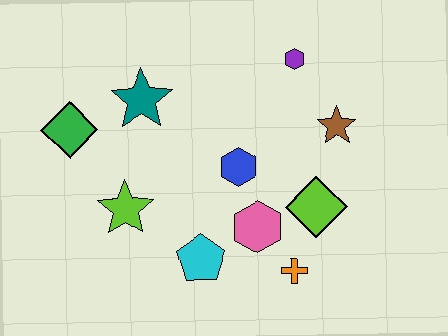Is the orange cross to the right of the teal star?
Yes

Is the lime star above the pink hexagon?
Yes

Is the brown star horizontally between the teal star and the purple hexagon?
No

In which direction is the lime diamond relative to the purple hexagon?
The lime diamond is below the purple hexagon.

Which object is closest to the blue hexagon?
The pink hexagon is closest to the blue hexagon.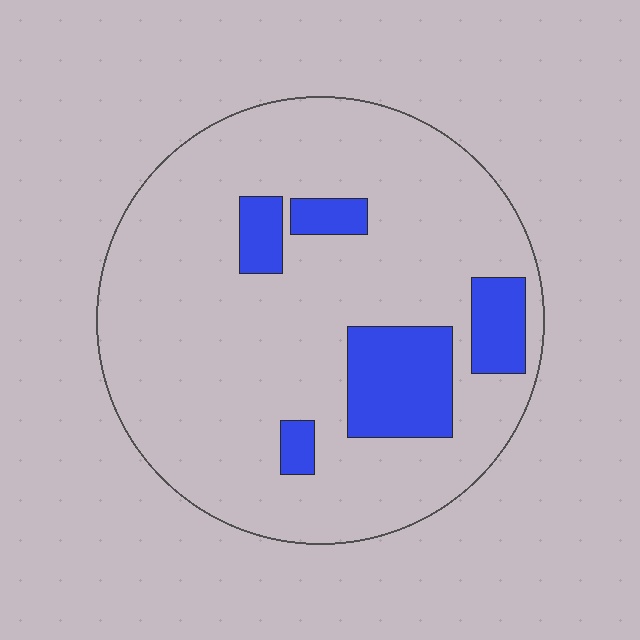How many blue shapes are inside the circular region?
5.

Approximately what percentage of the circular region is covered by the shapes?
Approximately 15%.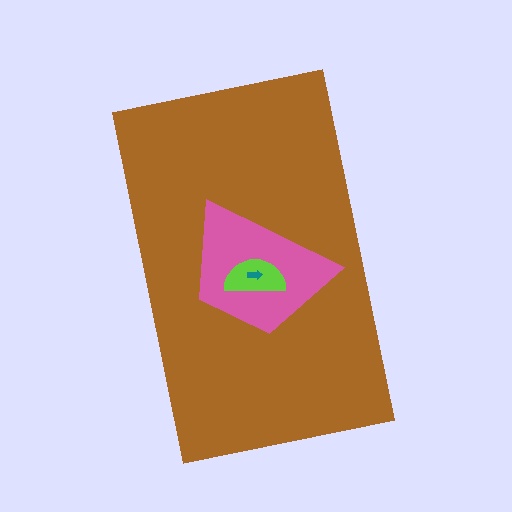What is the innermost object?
The teal arrow.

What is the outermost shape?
The brown rectangle.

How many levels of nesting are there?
4.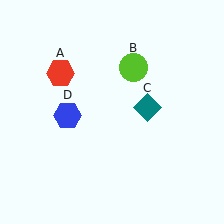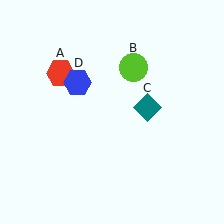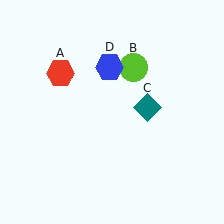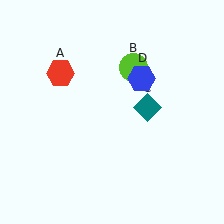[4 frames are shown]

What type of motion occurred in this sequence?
The blue hexagon (object D) rotated clockwise around the center of the scene.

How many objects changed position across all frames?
1 object changed position: blue hexagon (object D).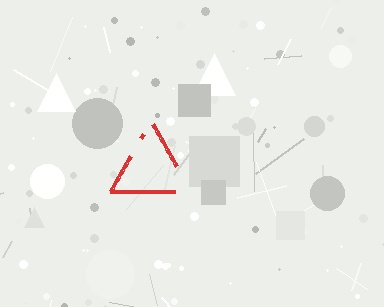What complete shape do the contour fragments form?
The contour fragments form a triangle.